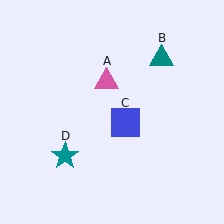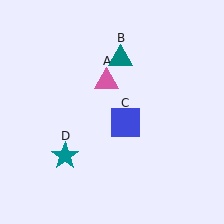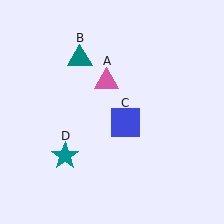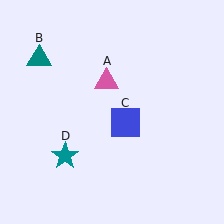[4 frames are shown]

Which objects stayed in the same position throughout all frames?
Pink triangle (object A) and blue square (object C) and teal star (object D) remained stationary.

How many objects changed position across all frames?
1 object changed position: teal triangle (object B).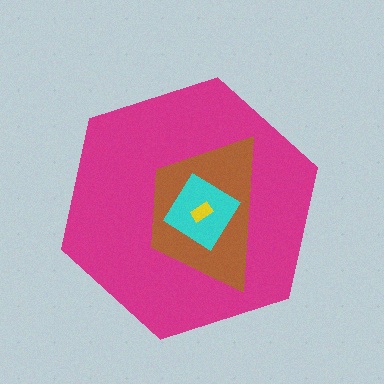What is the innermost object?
The yellow rectangle.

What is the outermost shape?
The magenta hexagon.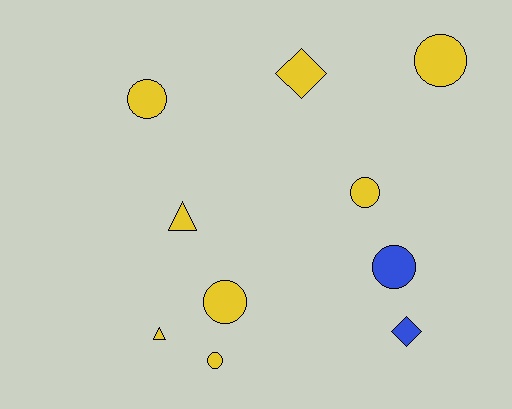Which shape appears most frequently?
Circle, with 6 objects.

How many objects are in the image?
There are 10 objects.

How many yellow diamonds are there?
There is 1 yellow diamond.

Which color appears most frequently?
Yellow, with 8 objects.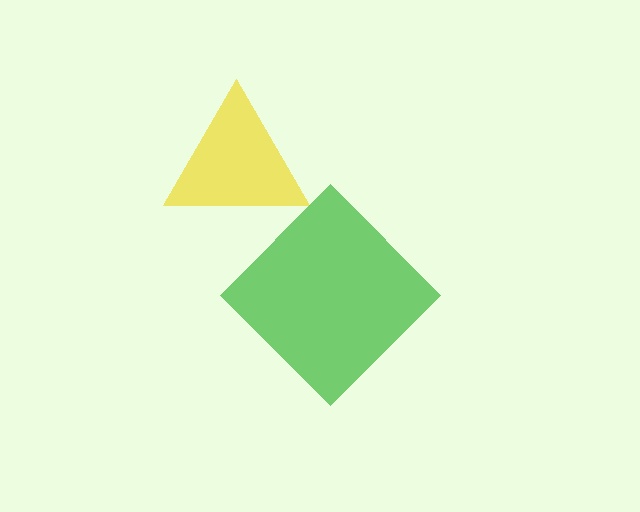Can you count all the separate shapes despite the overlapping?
Yes, there are 2 separate shapes.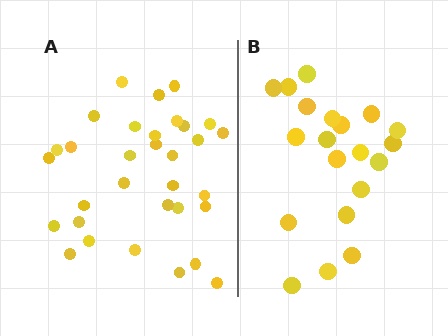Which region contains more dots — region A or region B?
Region A (the left region) has more dots.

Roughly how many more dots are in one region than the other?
Region A has roughly 12 or so more dots than region B.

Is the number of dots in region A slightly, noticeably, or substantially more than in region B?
Region A has substantially more. The ratio is roughly 1.6 to 1.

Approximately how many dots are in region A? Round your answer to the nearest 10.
About 30 dots. (The exact count is 32, which rounds to 30.)